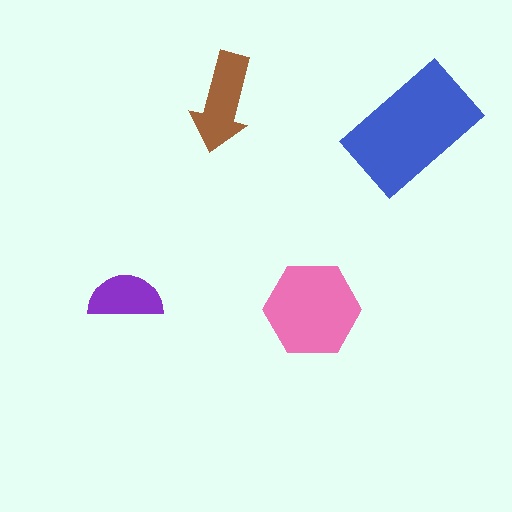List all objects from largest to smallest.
The blue rectangle, the pink hexagon, the brown arrow, the purple semicircle.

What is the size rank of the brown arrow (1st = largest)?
3rd.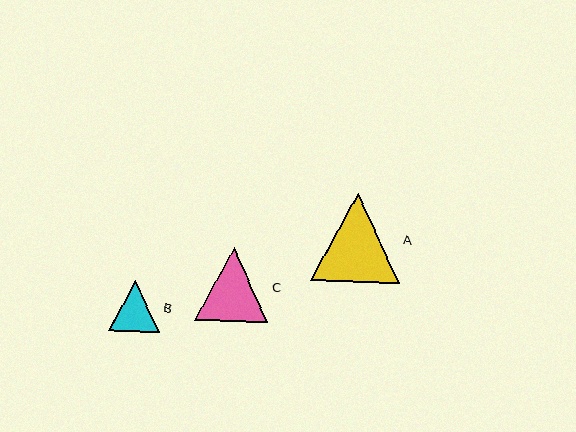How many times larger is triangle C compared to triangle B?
Triangle C is approximately 1.4 times the size of triangle B.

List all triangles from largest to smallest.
From largest to smallest: A, C, B.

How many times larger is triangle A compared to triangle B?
Triangle A is approximately 1.7 times the size of triangle B.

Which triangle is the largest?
Triangle A is the largest with a size of approximately 89 pixels.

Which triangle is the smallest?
Triangle B is the smallest with a size of approximately 51 pixels.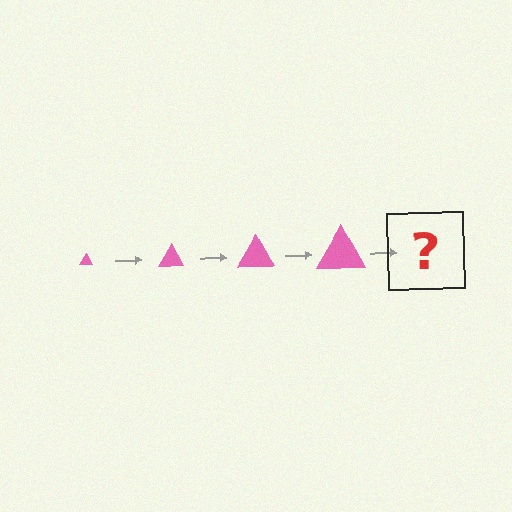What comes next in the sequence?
The next element should be a pink triangle, larger than the previous one.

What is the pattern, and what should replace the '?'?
The pattern is that the triangle gets progressively larger each step. The '?' should be a pink triangle, larger than the previous one.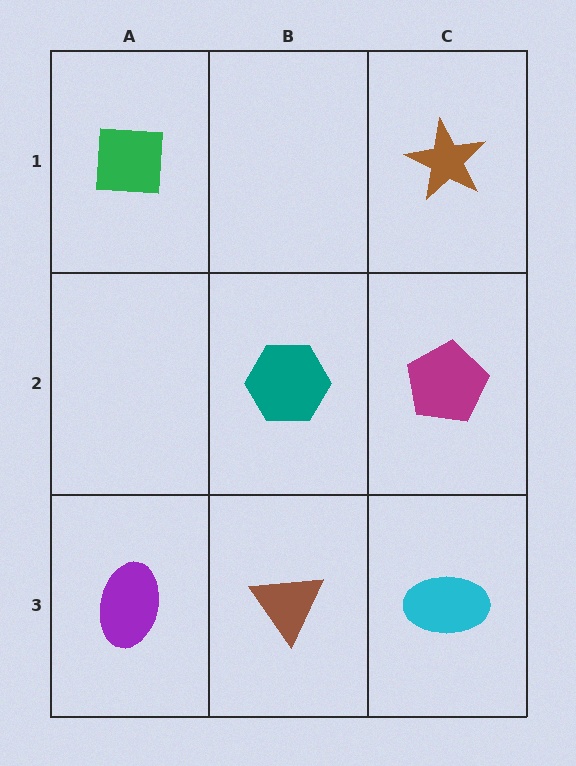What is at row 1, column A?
A green square.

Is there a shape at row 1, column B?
No, that cell is empty.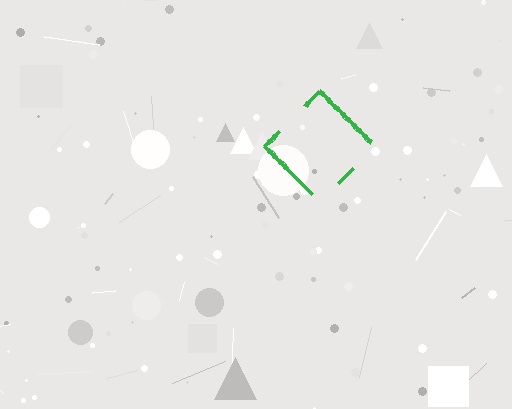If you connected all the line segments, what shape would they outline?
They would outline a diamond.